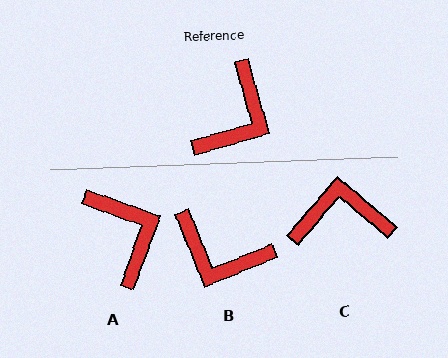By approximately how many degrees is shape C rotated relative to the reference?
Approximately 123 degrees counter-clockwise.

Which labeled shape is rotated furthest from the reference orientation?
C, about 123 degrees away.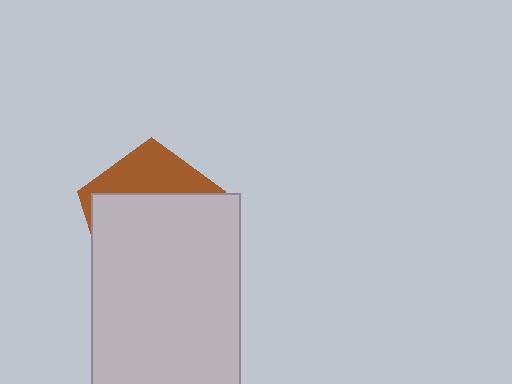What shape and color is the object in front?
The object in front is a light gray rectangle.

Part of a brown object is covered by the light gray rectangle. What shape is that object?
It is a pentagon.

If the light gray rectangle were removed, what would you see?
You would see the complete brown pentagon.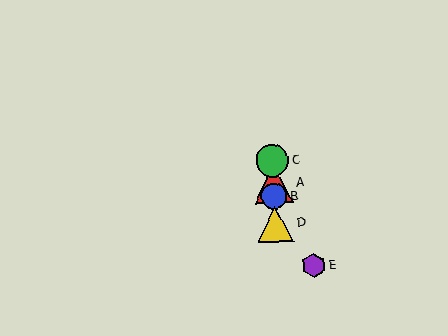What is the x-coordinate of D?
Object D is at x≈275.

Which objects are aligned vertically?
Objects A, B, C, D are aligned vertically.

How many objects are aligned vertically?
4 objects (A, B, C, D) are aligned vertically.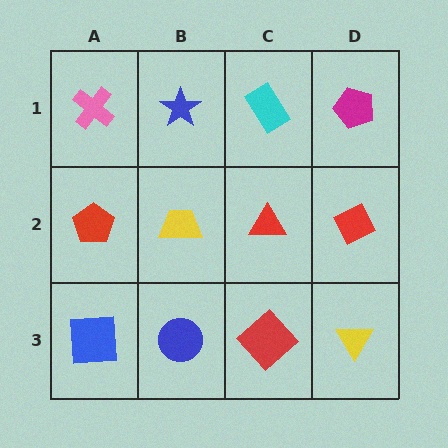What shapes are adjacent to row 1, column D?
A red diamond (row 2, column D), a cyan rectangle (row 1, column C).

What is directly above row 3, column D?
A red diamond.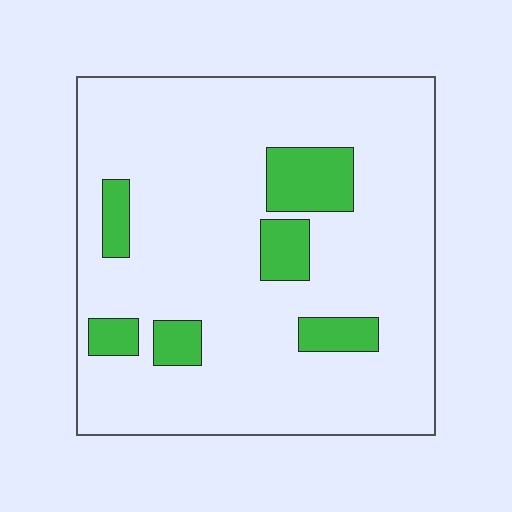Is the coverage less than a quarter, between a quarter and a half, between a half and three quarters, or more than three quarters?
Less than a quarter.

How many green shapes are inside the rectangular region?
6.